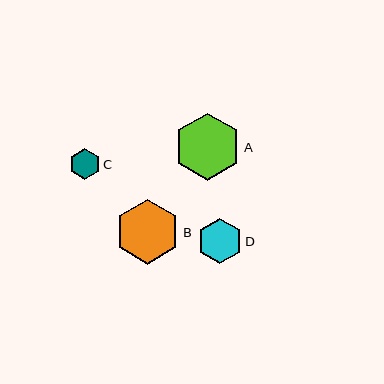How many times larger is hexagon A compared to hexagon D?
Hexagon A is approximately 1.5 times the size of hexagon D.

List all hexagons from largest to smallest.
From largest to smallest: A, B, D, C.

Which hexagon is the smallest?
Hexagon C is the smallest with a size of approximately 31 pixels.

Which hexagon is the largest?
Hexagon A is the largest with a size of approximately 67 pixels.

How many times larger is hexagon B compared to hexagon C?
Hexagon B is approximately 2.1 times the size of hexagon C.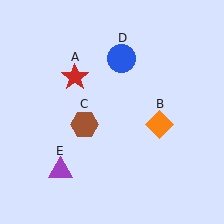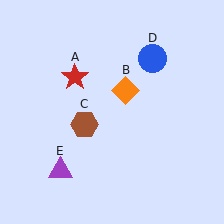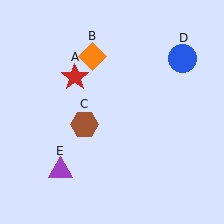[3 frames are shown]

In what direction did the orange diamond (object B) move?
The orange diamond (object B) moved up and to the left.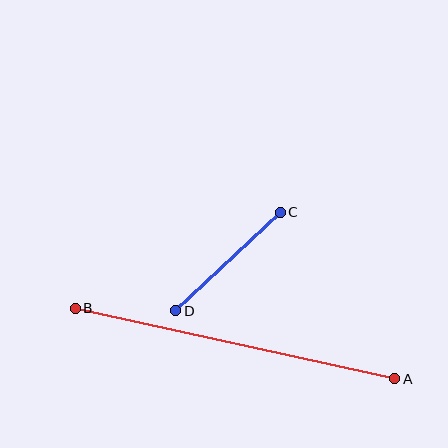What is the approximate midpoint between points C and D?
The midpoint is at approximately (228, 262) pixels.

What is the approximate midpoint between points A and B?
The midpoint is at approximately (235, 343) pixels.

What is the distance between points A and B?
The distance is approximately 327 pixels.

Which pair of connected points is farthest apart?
Points A and B are farthest apart.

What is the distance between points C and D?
The distance is approximately 144 pixels.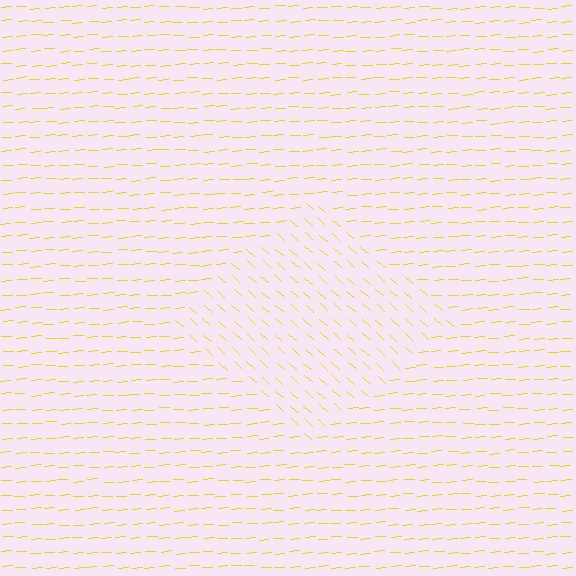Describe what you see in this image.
The image is filled with small yellow line segments. A diamond region in the image has lines oriented differently from the surrounding lines, creating a visible texture boundary.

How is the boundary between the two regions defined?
The boundary is defined purely by a change in line orientation (approximately 45 degrees difference). All lines are the same color and thickness.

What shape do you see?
I see a diamond.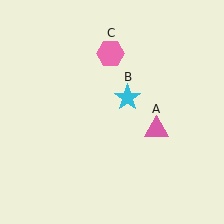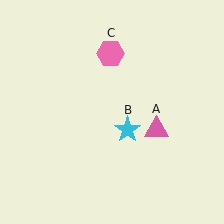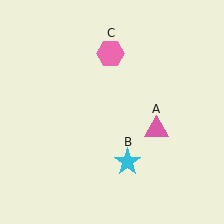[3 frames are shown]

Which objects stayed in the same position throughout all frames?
Pink triangle (object A) and pink hexagon (object C) remained stationary.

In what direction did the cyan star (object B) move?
The cyan star (object B) moved down.